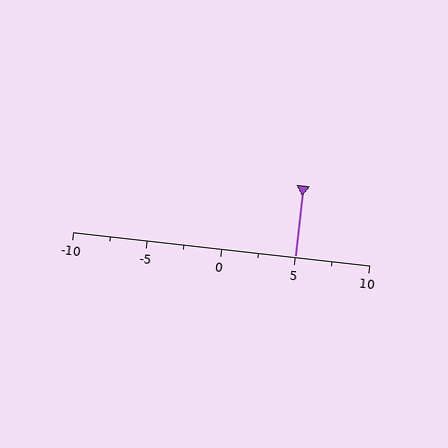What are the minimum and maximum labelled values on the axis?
The axis runs from -10 to 10.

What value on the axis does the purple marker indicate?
The marker indicates approximately 5.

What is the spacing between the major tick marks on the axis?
The major ticks are spaced 5 apart.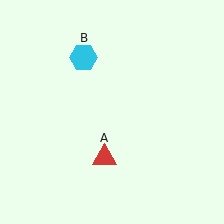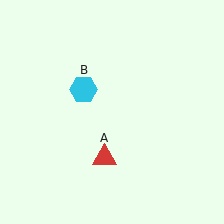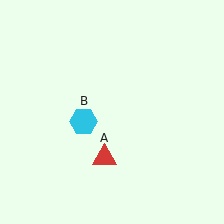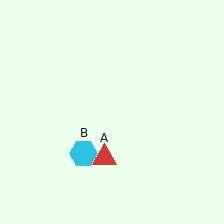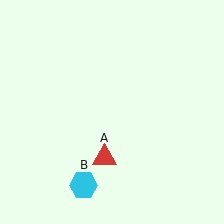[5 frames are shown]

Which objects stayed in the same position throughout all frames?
Red triangle (object A) remained stationary.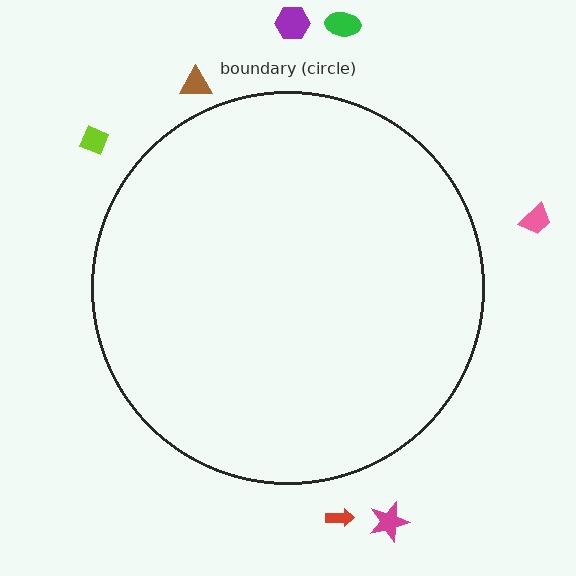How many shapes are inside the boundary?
0 inside, 7 outside.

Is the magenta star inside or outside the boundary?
Outside.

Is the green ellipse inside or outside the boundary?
Outside.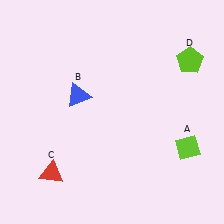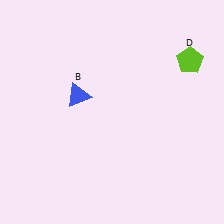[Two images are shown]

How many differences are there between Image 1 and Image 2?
There are 2 differences between the two images.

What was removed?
The red triangle (C), the lime diamond (A) were removed in Image 2.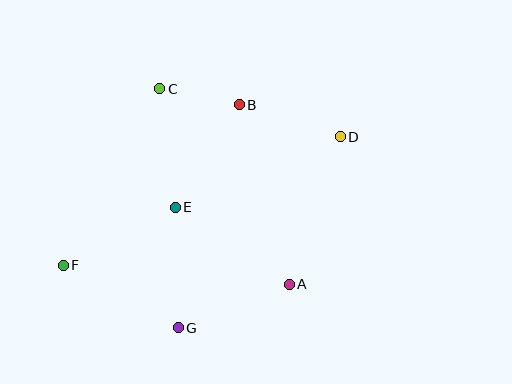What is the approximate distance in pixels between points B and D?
The distance between B and D is approximately 106 pixels.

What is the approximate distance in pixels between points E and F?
The distance between E and F is approximately 126 pixels.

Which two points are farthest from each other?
Points D and F are farthest from each other.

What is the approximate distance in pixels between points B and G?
The distance between B and G is approximately 231 pixels.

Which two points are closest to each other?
Points B and C are closest to each other.